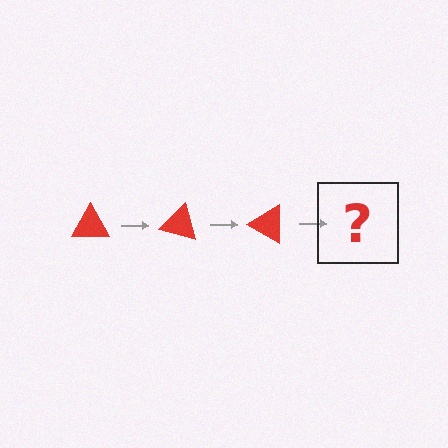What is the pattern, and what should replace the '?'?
The pattern is that the triangle rotates 15 degrees each step. The '?' should be a red triangle rotated 45 degrees.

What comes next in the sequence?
The next element should be a red triangle rotated 45 degrees.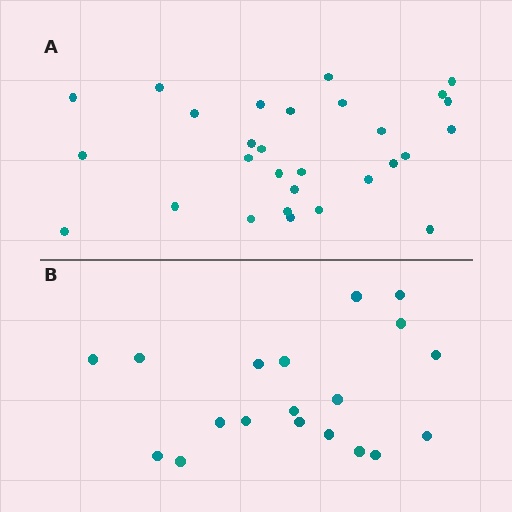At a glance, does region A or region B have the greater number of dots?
Region A (the top region) has more dots.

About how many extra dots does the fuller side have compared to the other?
Region A has roughly 10 or so more dots than region B.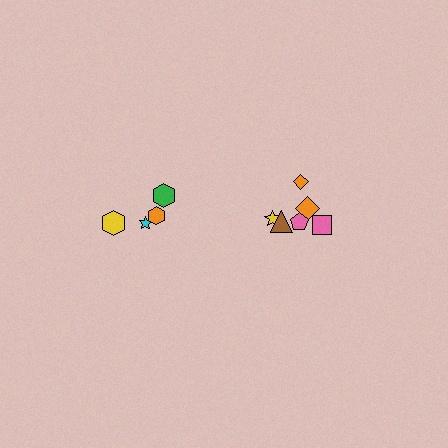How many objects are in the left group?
There are 4 objects.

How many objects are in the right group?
There are 6 objects.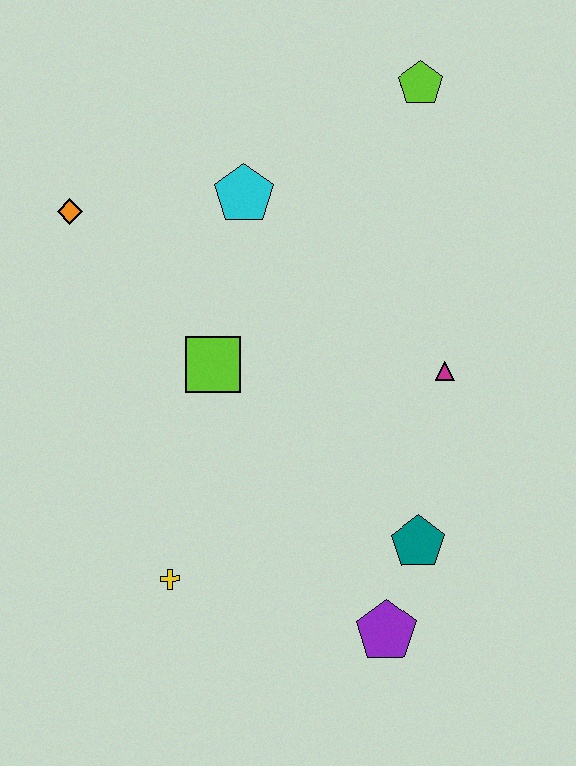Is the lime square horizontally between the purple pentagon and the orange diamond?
Yes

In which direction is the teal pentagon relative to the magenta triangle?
The teal pentagon is below the magenta triangle.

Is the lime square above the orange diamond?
No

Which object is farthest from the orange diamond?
The purple pentagon is farthest from the orange diamond.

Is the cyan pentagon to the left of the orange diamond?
No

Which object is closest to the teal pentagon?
The purple pentagon is closest to the teal pentagon.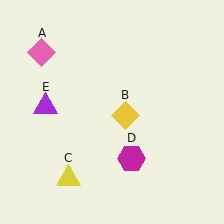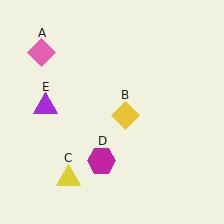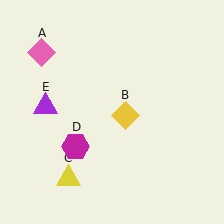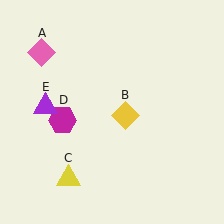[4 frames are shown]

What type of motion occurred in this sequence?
The magenta hexagon (object D) rotated clockwise around the center of the scene.